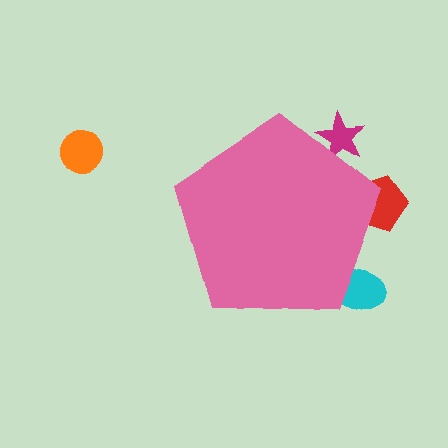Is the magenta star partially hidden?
Yes, the magenta star is partially hidden behind the pink pentagon.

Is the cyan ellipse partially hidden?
Yes, the cyan ellipse is partially hidden behind the pink pentagon.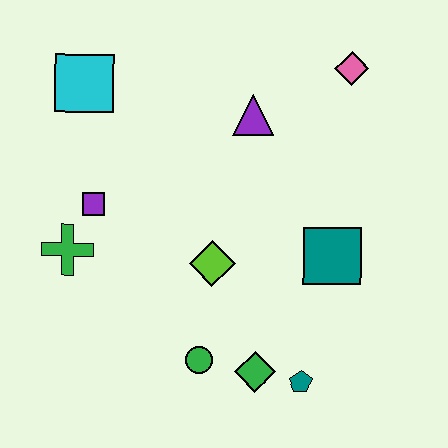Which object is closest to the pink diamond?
The purple triangle is closest to the pink diamond.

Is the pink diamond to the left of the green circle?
No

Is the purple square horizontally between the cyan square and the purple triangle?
Yes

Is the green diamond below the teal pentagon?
No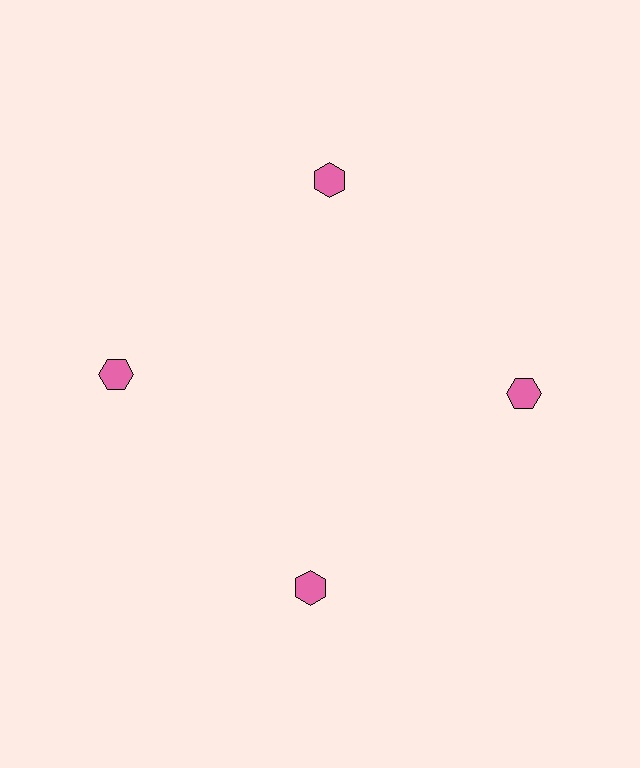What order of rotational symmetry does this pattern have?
This pattern has 4-fold rotational symmetry.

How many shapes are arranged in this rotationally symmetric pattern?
There are 4 shapes, arranged in 4 groups of 1.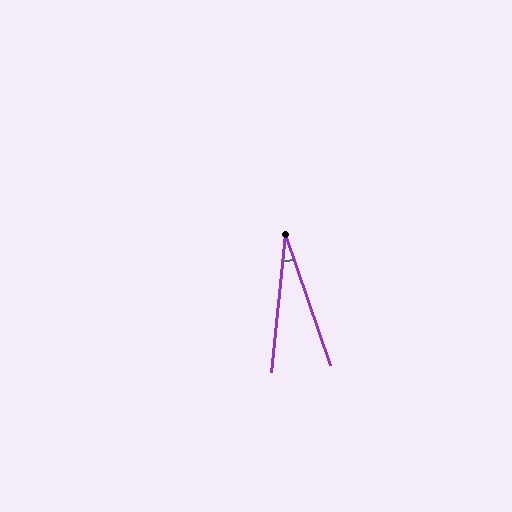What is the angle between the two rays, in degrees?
Approximately 25 degrees.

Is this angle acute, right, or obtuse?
It is acute.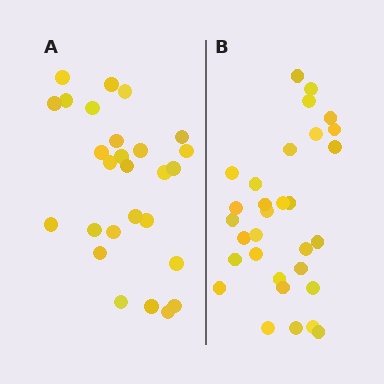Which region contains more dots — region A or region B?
Region B (the right region) has more dots.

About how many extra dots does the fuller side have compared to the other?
Region B has about 4 more dots than region A.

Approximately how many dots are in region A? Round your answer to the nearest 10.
About 30 dots. (The exact count is 27, which rounds to 30.)